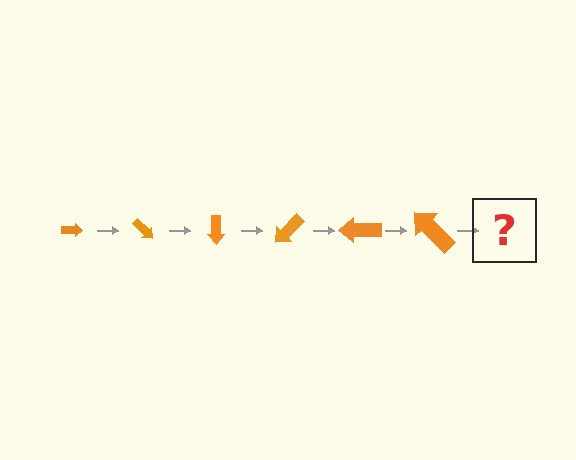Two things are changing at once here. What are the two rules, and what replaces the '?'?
The two rules are that the arrow grows larger each step and it rotates 45 degrees each step. The '?' should be an arrow, larger than the previous one and rotated 270 degrees from the start.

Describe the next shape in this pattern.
It should be an arrow, larger than the previous one and rotated 270 degrees from the start.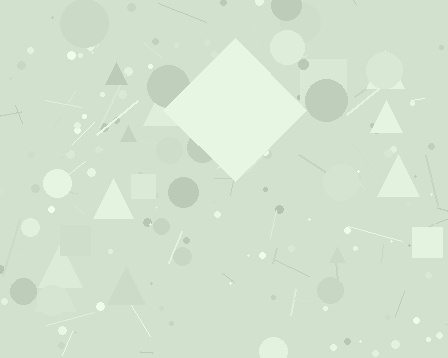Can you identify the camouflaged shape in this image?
The camouflaged shape is a diamond.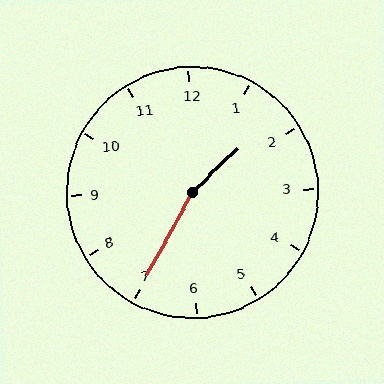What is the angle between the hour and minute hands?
Approximately 162 degrees.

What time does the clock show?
1:35.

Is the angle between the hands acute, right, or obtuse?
It is obtuse.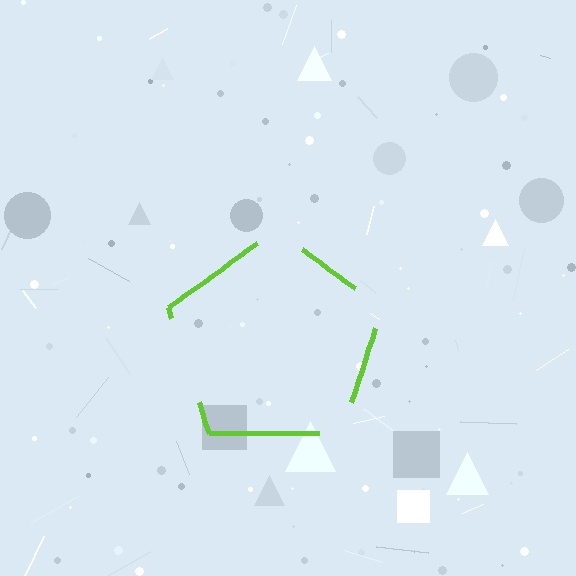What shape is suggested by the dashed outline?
The dashed outline suggests a pentagon.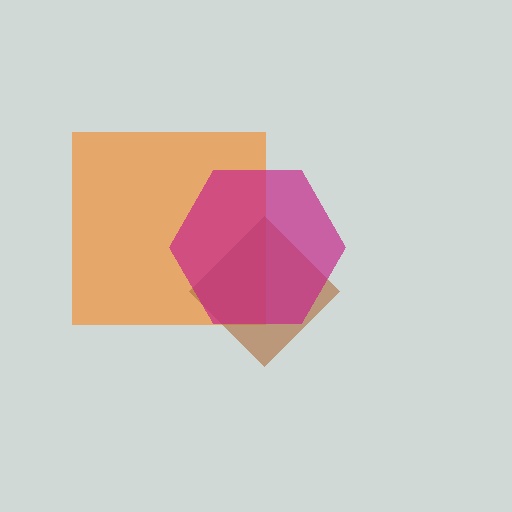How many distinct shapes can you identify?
There are 3 distinct shapes: an orange square, a brown diamond, a magenta hexagon.